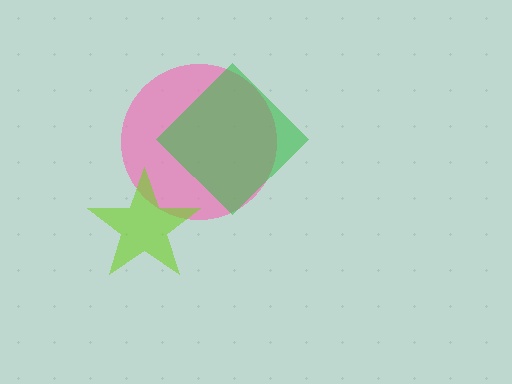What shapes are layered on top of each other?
The layered shapes are: a pink circle, a lime star, a green diamond.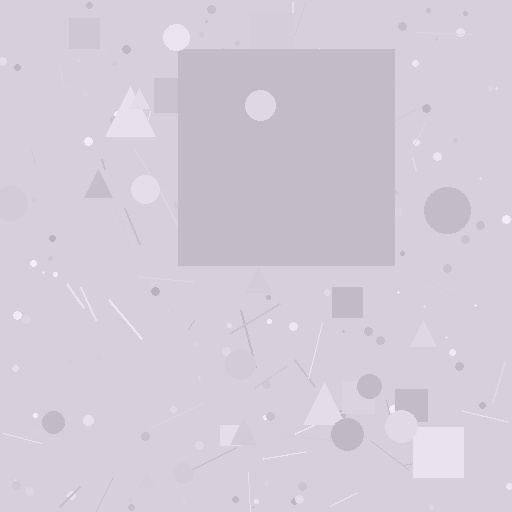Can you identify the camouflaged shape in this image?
The camouflaged shape is a square.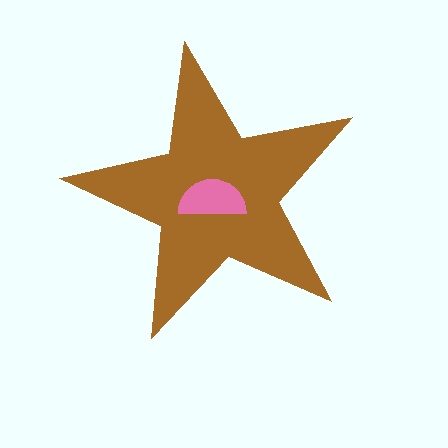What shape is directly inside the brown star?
The pink semicircle.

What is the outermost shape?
The brown star.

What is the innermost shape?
The pink semicircle.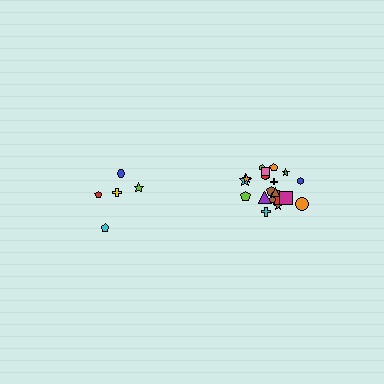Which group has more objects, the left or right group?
The right group.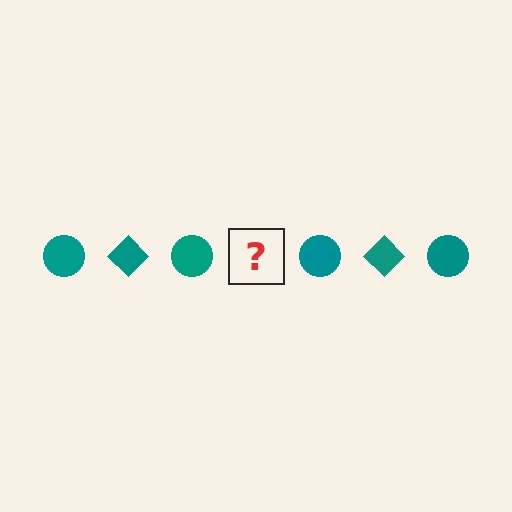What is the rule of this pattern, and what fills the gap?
The rule is that the pattern cycles through circle, diamond shapes in teal. The gap should be filled with a teal diamond.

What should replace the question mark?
The question mark should be replaced with a teal diamond.